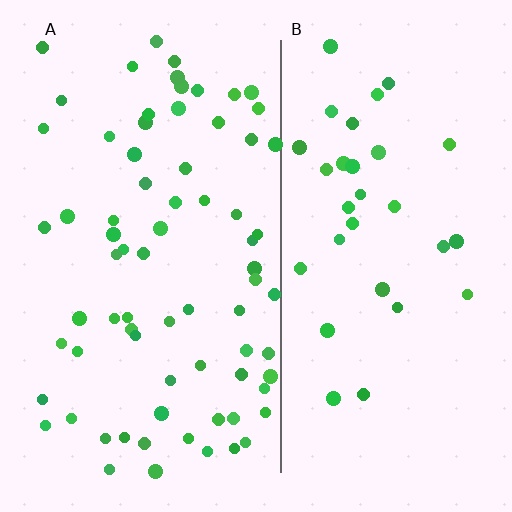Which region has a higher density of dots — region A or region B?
A (the left).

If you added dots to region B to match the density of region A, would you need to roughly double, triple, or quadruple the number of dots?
Approximately double.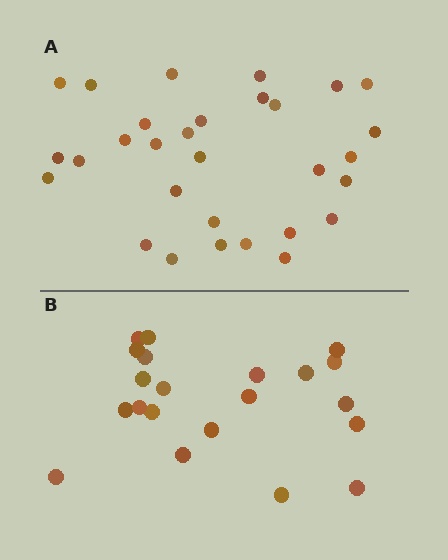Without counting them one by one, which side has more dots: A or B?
Region A (the top region) has more dots.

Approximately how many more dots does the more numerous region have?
Region A has roughly 8 or so more dots than region B.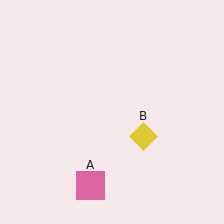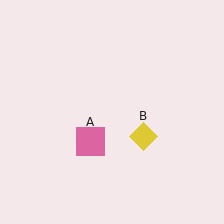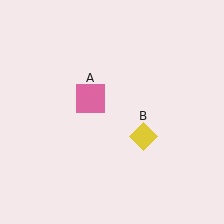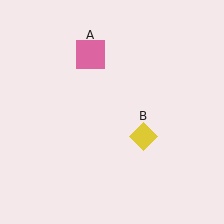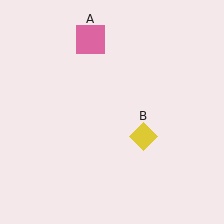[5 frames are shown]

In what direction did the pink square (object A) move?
The pink square (object A) moved up.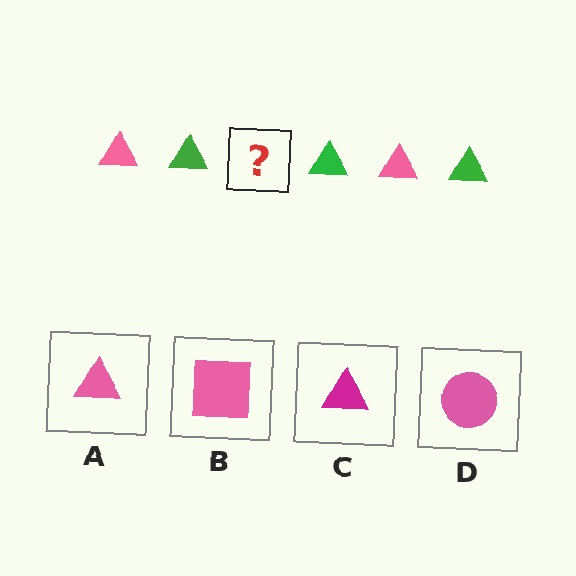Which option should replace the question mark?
Option A.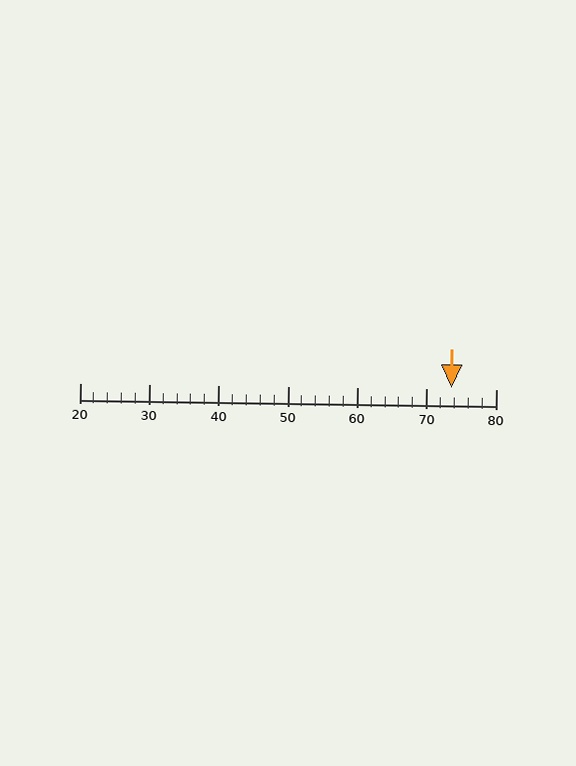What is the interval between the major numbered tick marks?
The major tick marks are spaced 10 units apart.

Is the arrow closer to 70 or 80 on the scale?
The arrow is closer to 70.